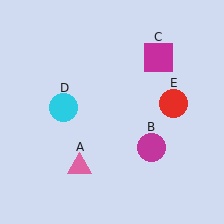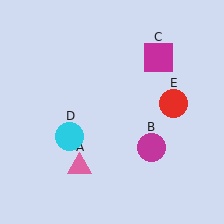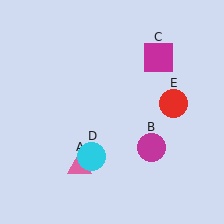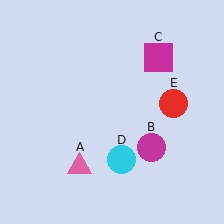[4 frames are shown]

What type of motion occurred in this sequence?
The cyan circle (object D) rotated counterclockwise around the center of the scene.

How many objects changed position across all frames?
1 object changed position: cyan circle (object D).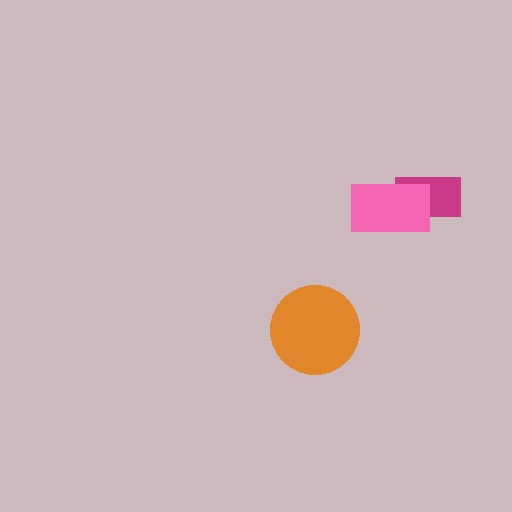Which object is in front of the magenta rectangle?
The pink rectangle is in front of the magenta rectangle.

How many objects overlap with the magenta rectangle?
1 object overlaps with the magenta rectangle.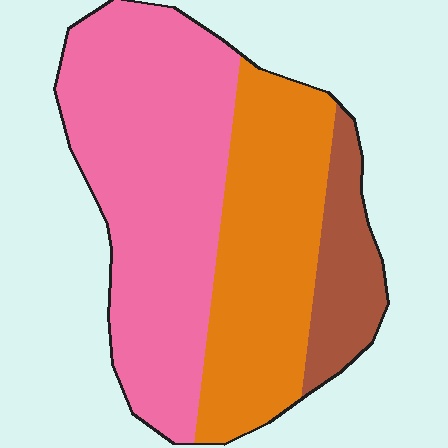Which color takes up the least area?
Brown, at roughly 15%.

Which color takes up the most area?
Pink, at roughly 50%.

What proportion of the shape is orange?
Orange takes up between a third and a half of the shape.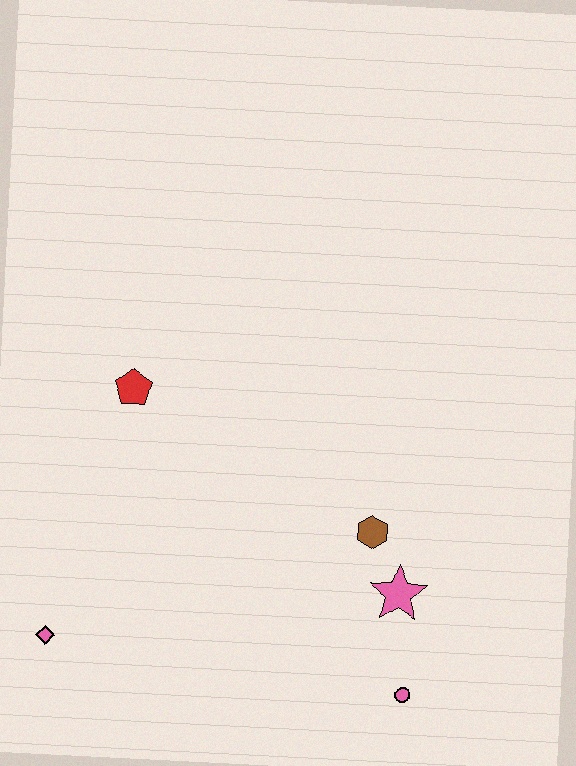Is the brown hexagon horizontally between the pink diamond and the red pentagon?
No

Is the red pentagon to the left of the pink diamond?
No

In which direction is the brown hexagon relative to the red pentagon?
The brown hexagon is to the right of the red pentagon.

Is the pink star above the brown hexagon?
No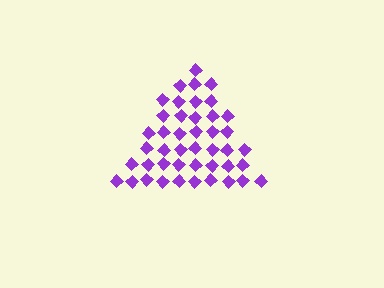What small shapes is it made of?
It is made of small diamonds.